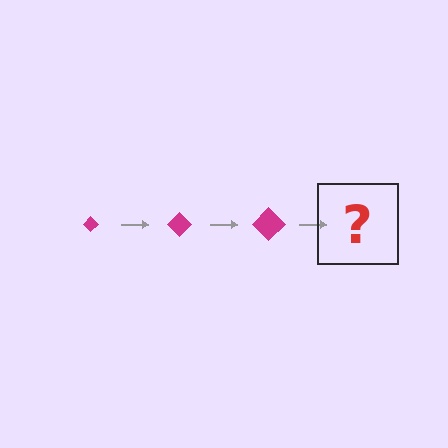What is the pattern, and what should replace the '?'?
The pattern is that the diamond gets progressively larger each step. The '?' should be a magenta diamond, larger than the previous one.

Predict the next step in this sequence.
The next step is a magenta diamond, larger than the previous one.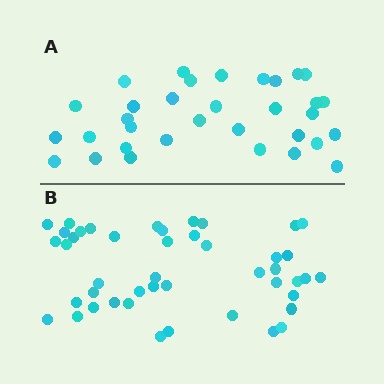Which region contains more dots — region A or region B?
Region B (the bottom region) has more dots.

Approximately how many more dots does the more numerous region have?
Region B has roughly 12 or so more dots than region A.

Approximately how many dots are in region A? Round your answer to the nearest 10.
About 30 dots. (The exact count is 33, which rounds to 30.)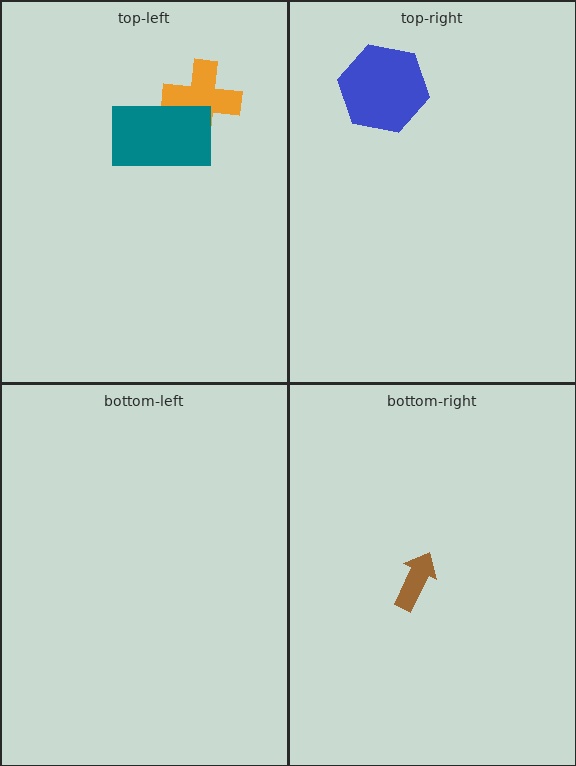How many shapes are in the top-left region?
2.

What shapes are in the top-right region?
The blue hexagon.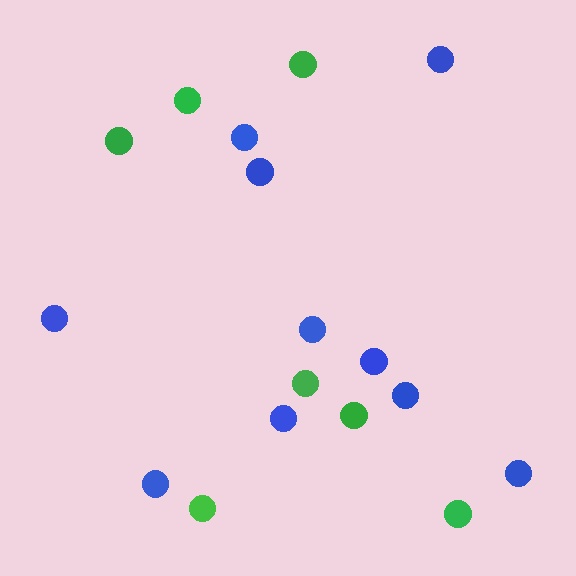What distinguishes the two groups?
There are 2 groups: one group of green circles (7) and one group of blue circles (10).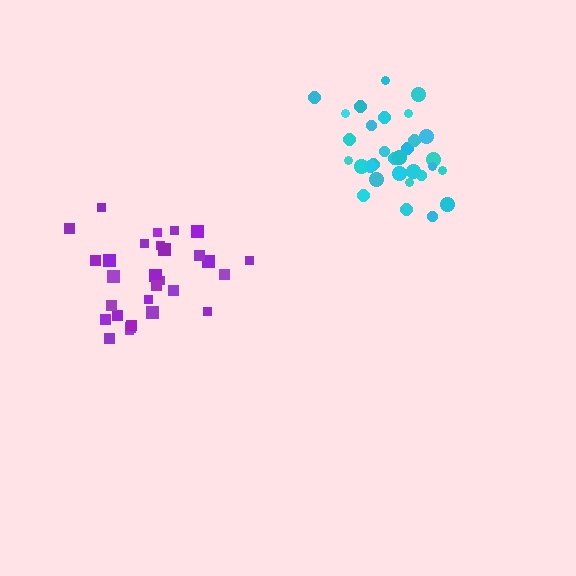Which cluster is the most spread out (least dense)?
Purple.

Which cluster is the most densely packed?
Cyan.